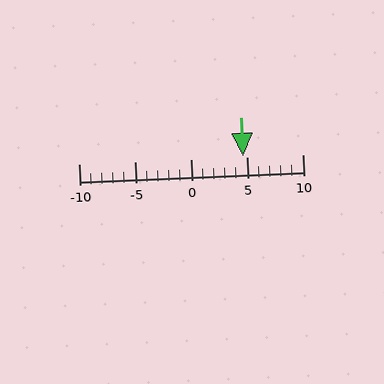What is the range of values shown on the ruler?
The ruler shows values from -10 to 10.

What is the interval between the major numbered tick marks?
The major tick marks are spaced 5 units apart.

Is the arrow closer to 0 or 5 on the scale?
The arrow is closer to 5.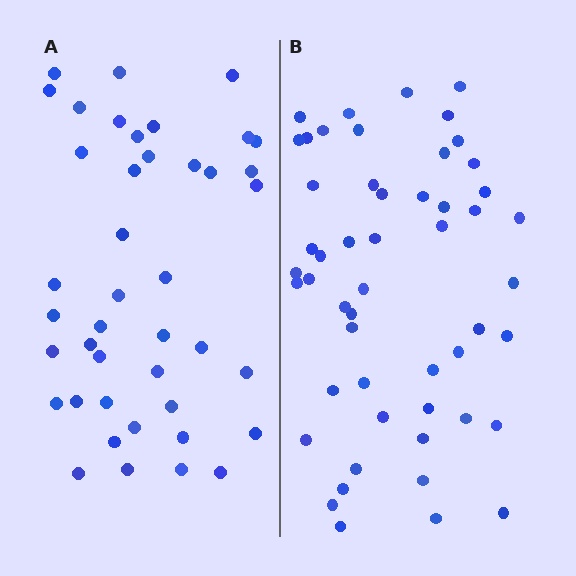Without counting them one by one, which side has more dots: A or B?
Region B (the right region) has more dots.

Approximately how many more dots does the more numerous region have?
Region B has roughly 10 or so more dots than region A.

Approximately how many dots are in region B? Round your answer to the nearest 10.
About 50 dots. (The exact count is 52, which rounds to 50.)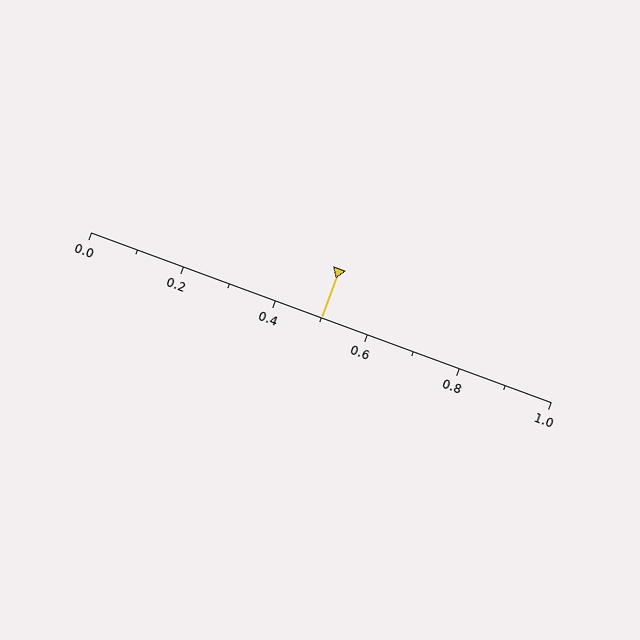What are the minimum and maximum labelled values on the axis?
The axis runs from 0.0 to 1.0.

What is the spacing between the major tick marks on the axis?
The major ticks are spaced 0.2 apart.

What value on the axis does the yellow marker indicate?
The marker indicates approximately 0.5.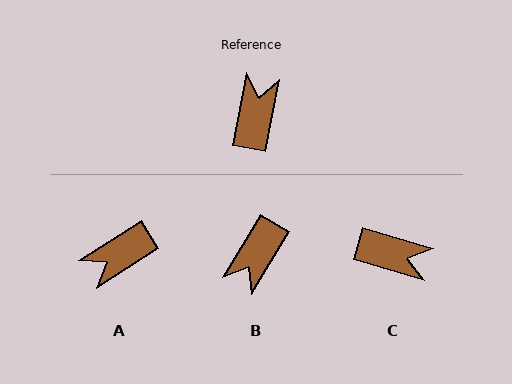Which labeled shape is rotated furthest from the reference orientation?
B, about 159 degrees away.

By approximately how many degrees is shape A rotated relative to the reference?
Approximately 132 degrees counter-clockwise.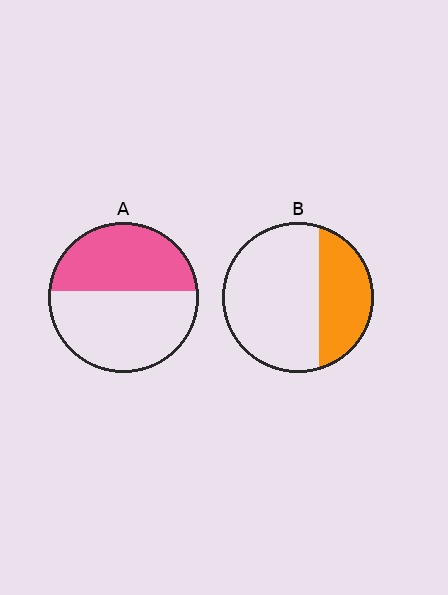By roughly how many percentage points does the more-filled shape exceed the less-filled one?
By roughly 10 percentage points (A over B).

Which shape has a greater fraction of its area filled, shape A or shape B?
Shape A.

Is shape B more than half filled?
No.